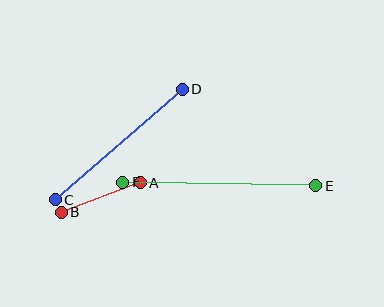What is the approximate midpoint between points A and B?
The midpoint is at approximately (101, 198) pixels.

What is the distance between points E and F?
The distance is approximately 193 pixels.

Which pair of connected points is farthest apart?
Points E and F are farthest apart.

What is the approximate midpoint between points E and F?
The midpoint is at approximately (219, 184) pixels.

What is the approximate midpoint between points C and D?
The midpoint is at approximately (119, 144) pixels.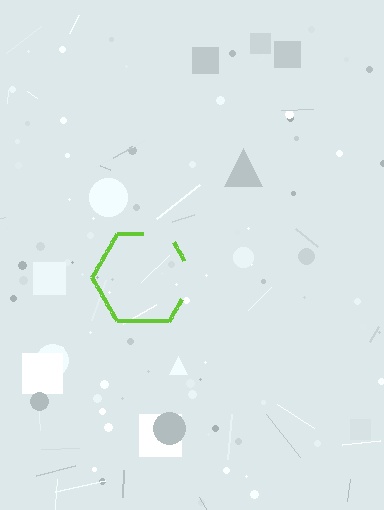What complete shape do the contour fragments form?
The contour fragments form a hexagon.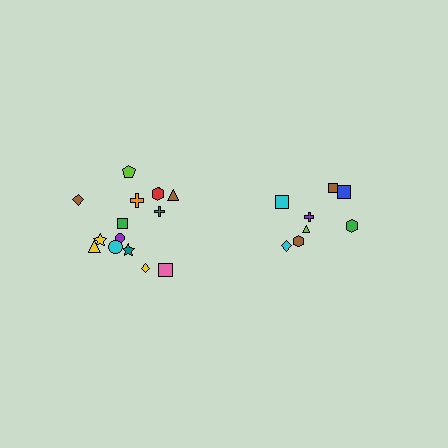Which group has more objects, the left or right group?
The left group.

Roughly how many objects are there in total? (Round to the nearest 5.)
Roughly 25 objects in total.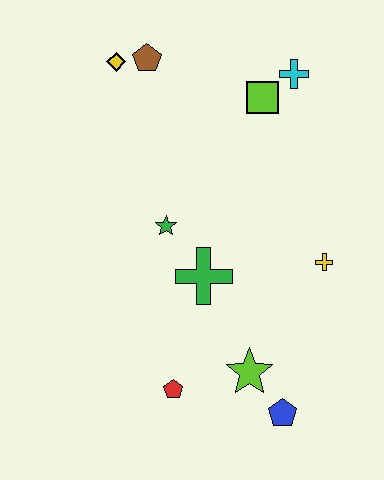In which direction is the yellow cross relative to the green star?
The yellow cross is to the right of the green star.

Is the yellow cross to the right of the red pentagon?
Yes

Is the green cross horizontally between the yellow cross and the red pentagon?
Yes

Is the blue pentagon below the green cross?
Yes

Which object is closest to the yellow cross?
The green cross is closest to the yellow cross.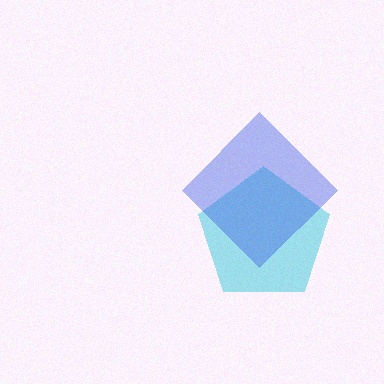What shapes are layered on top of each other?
The layered shapes are: a cyan pentagon, a blue diamond.